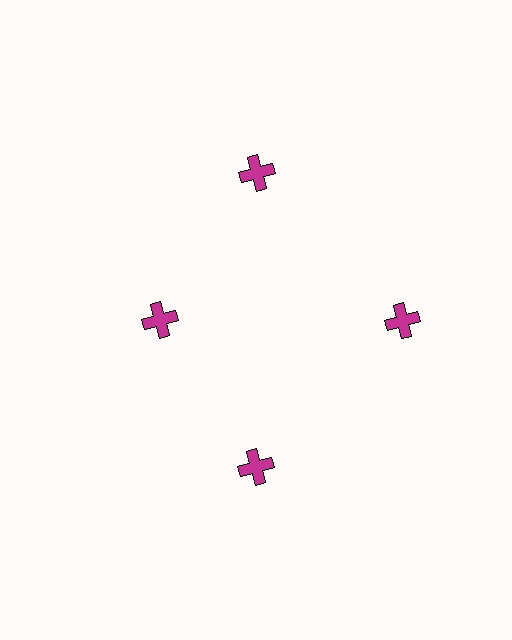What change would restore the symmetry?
The symmetry would be restored by moving it outward, back onto the ring so that all 4 crosses sit at equal angles and equal distance from the center.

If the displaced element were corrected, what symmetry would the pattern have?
It would have 4-fold rotational symmetry — the pattern would map onto itself every 90 degrees.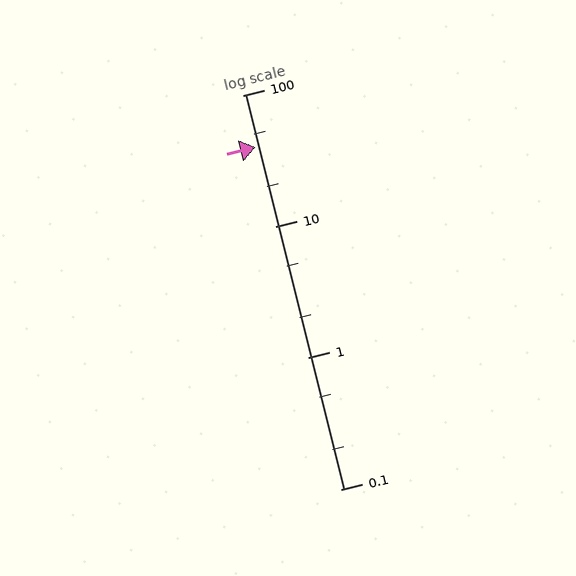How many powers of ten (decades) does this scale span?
The scale spans 3 decades, from 0.1 to 100.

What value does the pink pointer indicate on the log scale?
The pointer indicates approximately 40.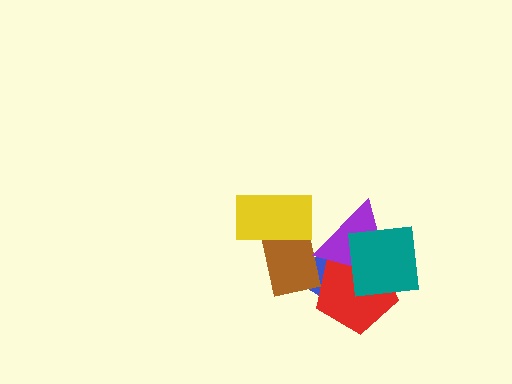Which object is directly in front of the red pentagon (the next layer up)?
The purple triangle is directly in front of the red pentagon.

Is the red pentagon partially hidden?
Yes, it is partially covered by another shape.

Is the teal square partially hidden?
No, no other shape covers it.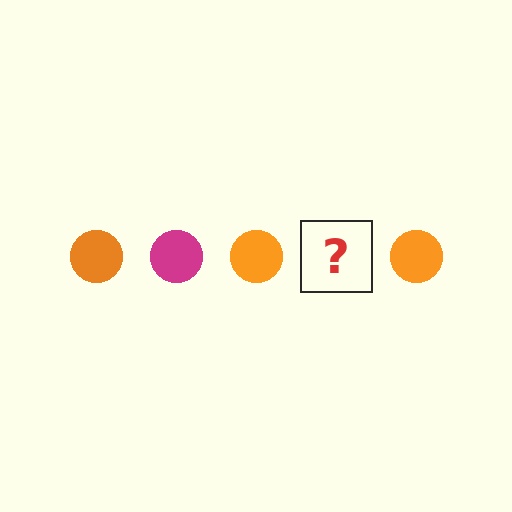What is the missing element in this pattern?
The missing element is a magenta circle.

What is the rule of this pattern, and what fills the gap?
The rule is that the pattern cycles through orange, magenta circles. The gap should be filled with a magenta circle.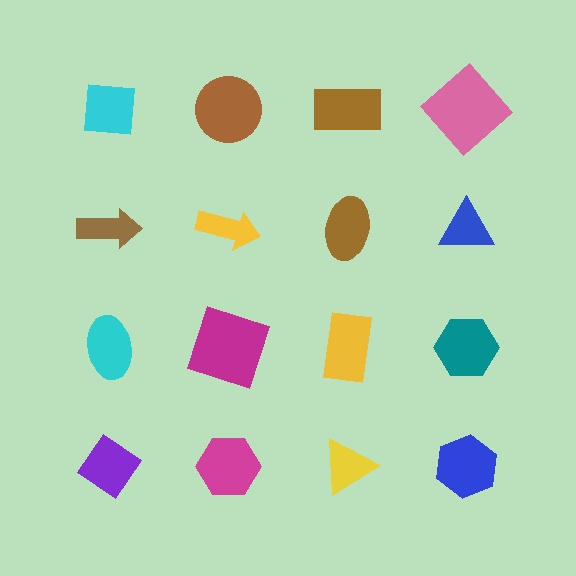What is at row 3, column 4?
A teal hexagon.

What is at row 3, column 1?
A cyan ellipse.